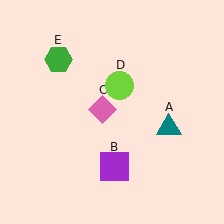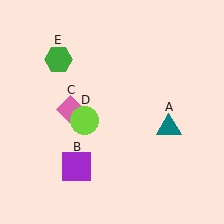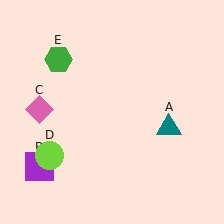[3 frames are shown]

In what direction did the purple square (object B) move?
The purple square (object B) moved left.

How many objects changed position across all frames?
3 objects changed position: purple square (object B), pink diamond (object C), lime circle (object D).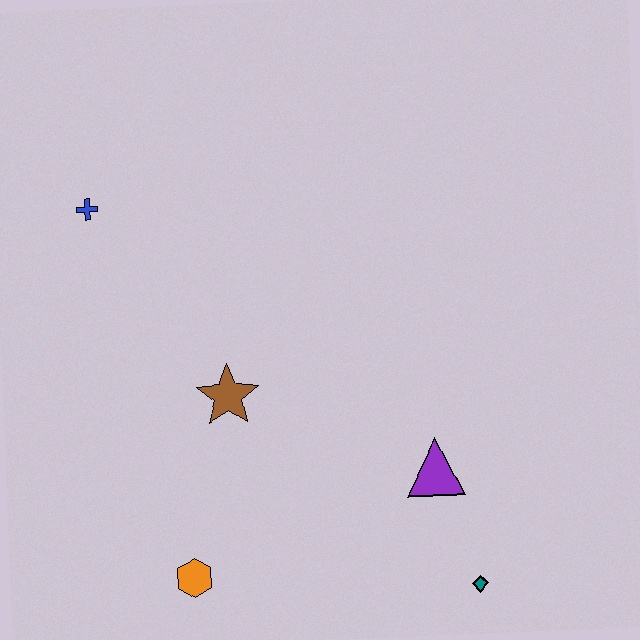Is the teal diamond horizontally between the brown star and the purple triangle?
No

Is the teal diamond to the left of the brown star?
No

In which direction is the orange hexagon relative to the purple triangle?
The orange hexagon is to the left of the purple triangle.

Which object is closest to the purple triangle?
The teal diamond is closest to the purple triangle.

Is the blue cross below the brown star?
No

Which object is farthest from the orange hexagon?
The blue cross is farthest from the orange hexagon.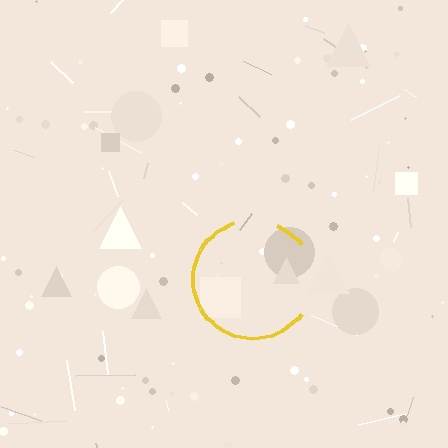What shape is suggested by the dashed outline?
The dashed outline suggests a circle.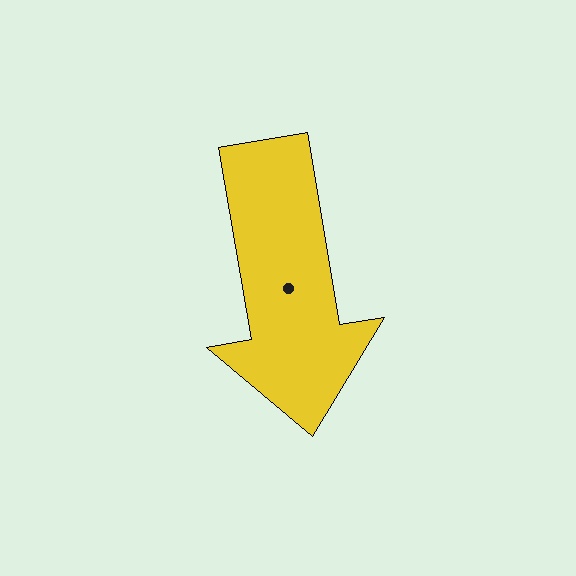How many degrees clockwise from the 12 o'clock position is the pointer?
Approximately 170 degrees.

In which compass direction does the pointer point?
South.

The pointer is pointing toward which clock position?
Roughly 6 o'clock.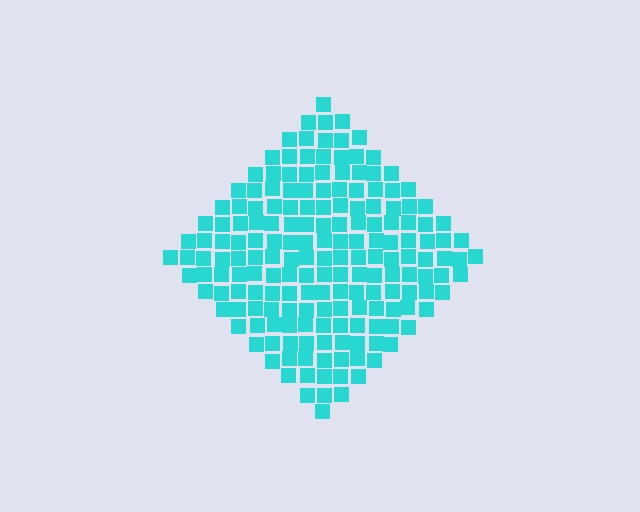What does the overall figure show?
The overall figure shows a diamond.